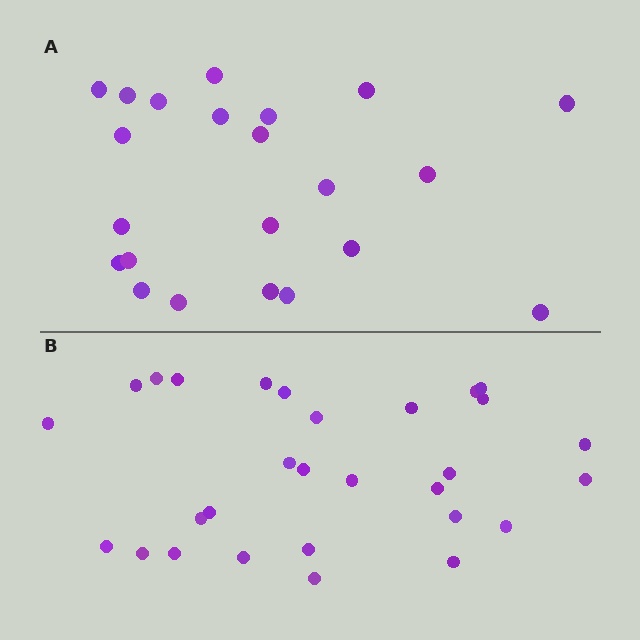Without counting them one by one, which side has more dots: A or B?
Region B (the bottom region) has more dots.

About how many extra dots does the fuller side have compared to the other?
Region B has roughly 8 or so more dots than region A.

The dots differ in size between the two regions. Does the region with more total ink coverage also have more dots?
No. Region A has more total ink coverage because its dots are larger, but region B actually contains more individual dots. Total area can be misleading — the number of items is what matters here.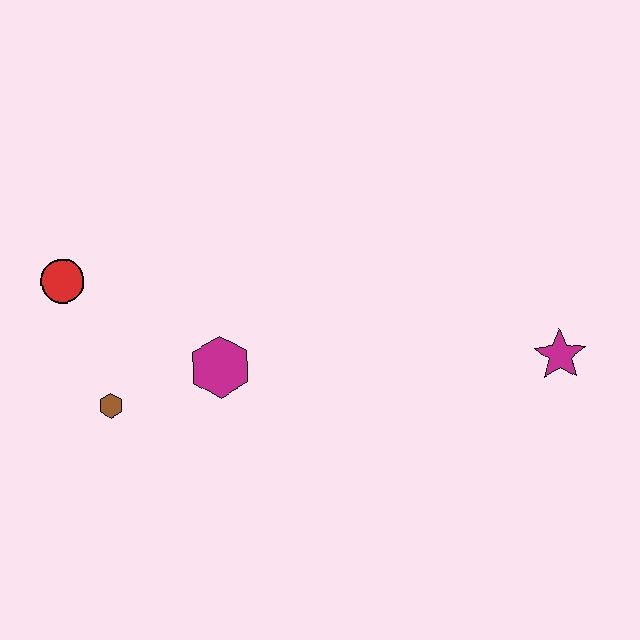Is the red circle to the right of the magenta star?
No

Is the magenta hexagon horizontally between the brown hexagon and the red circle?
No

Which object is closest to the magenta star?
The magenta hexagon is closest to the magenta star.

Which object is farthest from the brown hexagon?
The magenta star is farthest from the brown hexagon.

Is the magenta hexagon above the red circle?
No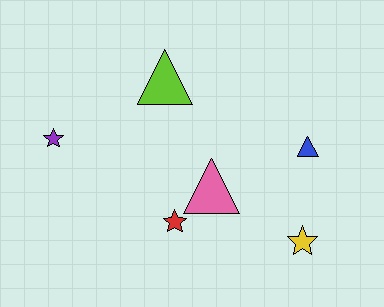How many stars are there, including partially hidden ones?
There are 3 stars.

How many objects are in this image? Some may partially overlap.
There are 6 objects.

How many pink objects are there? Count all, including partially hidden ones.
There is 1 pink object.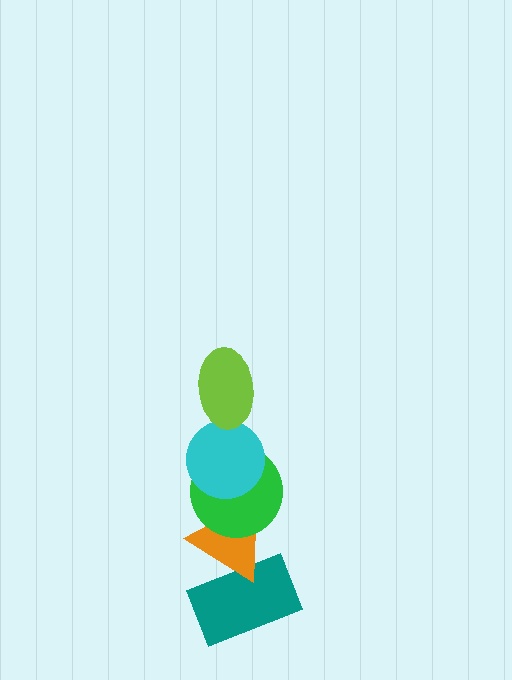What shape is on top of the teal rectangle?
The orange triangle is on top of the teal rectangle.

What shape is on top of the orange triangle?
The green circle is on top of the orange triangle.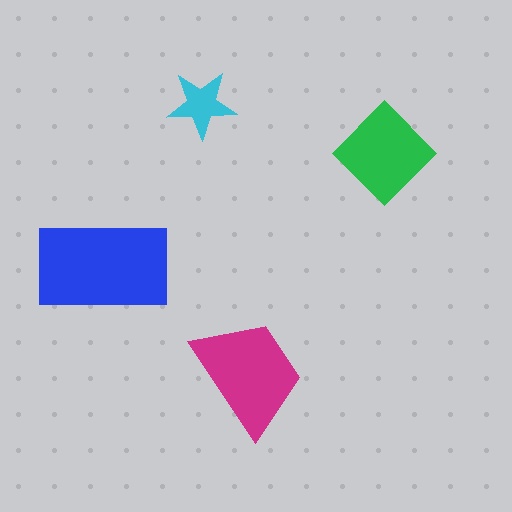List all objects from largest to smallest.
The blue rectangle, the magenta trapezoid, the green diamond, the cyan star.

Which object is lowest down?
The magenta trapezoid is bottommost.